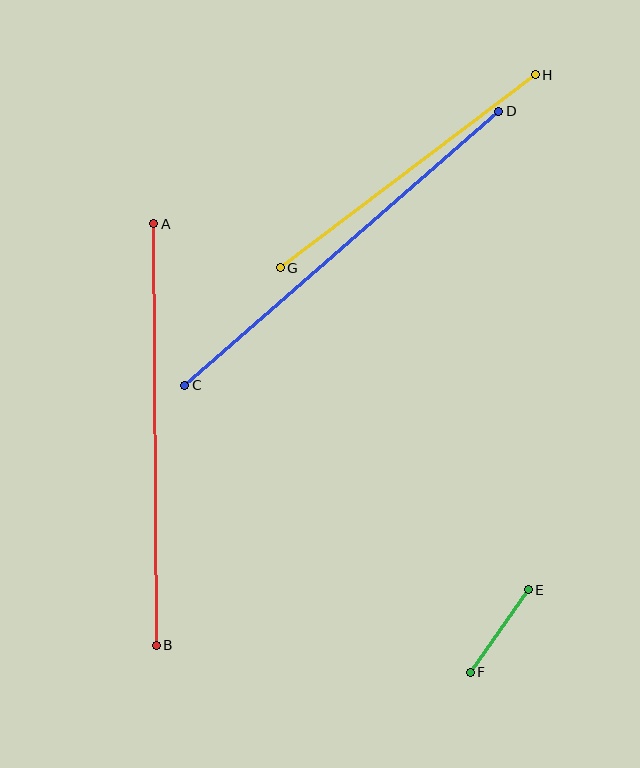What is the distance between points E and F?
The distance is approximately 101 pixels.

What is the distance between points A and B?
The distance is approximately 421 pixels.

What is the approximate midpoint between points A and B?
The midpoint is at approximately (155, 435) pixels.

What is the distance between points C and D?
The distance is approximately 417 pixels.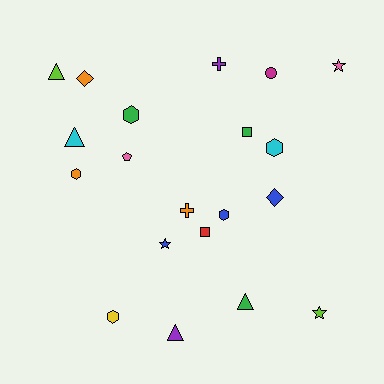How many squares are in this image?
There are 2 squares.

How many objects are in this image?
There are 20 objects.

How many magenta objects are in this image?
There is 1 magenta object.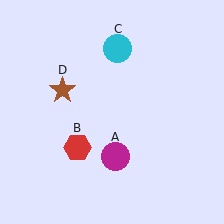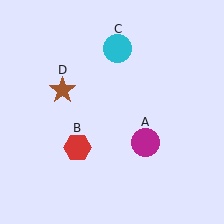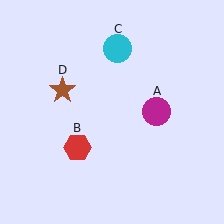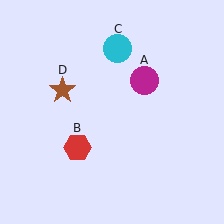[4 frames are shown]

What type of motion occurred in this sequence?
The magenta circle (object A) rotated counterclockwise around the center of the scene.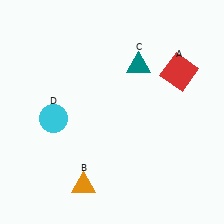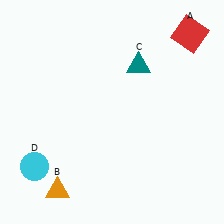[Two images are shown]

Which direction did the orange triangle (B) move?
The orange triangle (B) moved left.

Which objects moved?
The objects that moved are: the red square (A), the orange triangle (B), the cyan circle (D).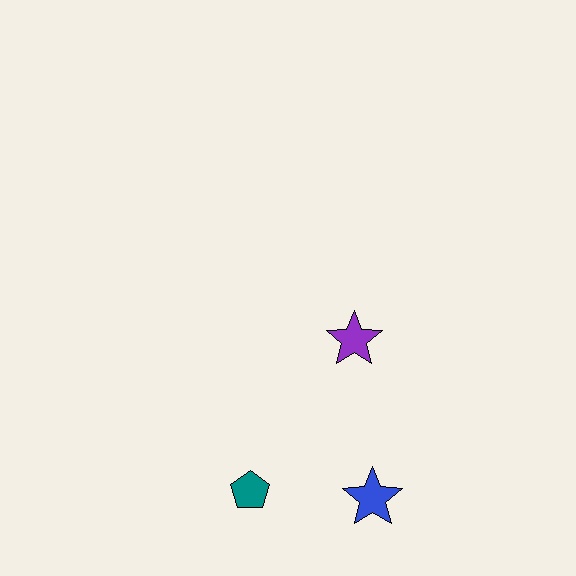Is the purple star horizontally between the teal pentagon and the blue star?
Yes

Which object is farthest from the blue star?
The purple star is farthest from the blue star.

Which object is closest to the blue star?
The teal pentagon is closest to the blue star.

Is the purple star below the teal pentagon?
No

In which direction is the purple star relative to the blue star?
The purple star is above the blue star.